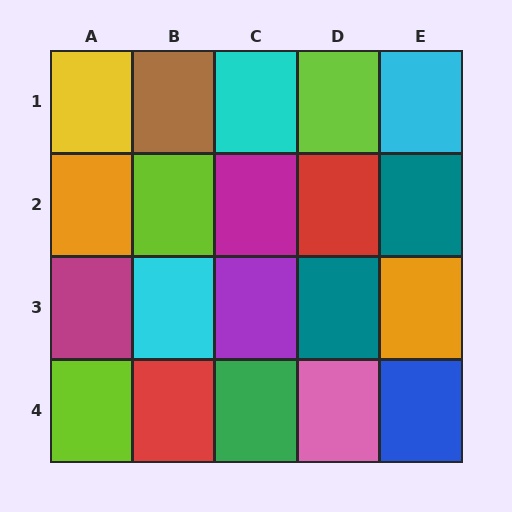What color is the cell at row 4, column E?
Blue.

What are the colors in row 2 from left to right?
Orange, lime, magenta, red, teal.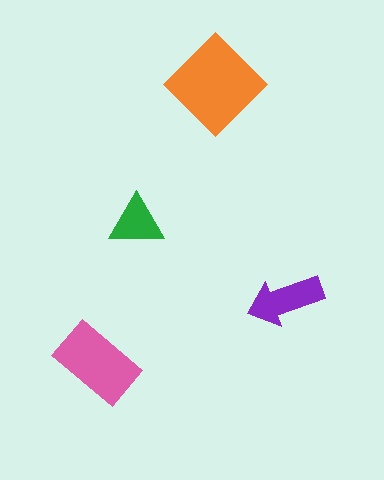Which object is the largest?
The orange diamond.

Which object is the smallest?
The green triangle.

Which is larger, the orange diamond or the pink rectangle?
The orange diamond.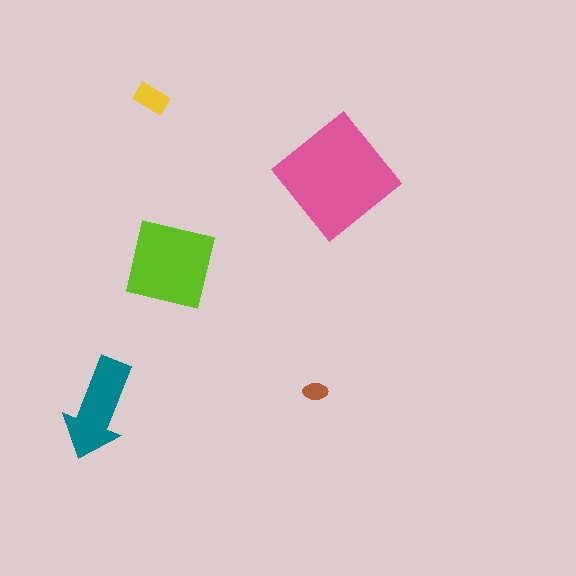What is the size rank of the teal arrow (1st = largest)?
3rd.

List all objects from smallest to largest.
The brown ellipse, the yellow rectangle, the teal arrow, the lime square, the pink diamond.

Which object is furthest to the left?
The teal arrow is leftmost.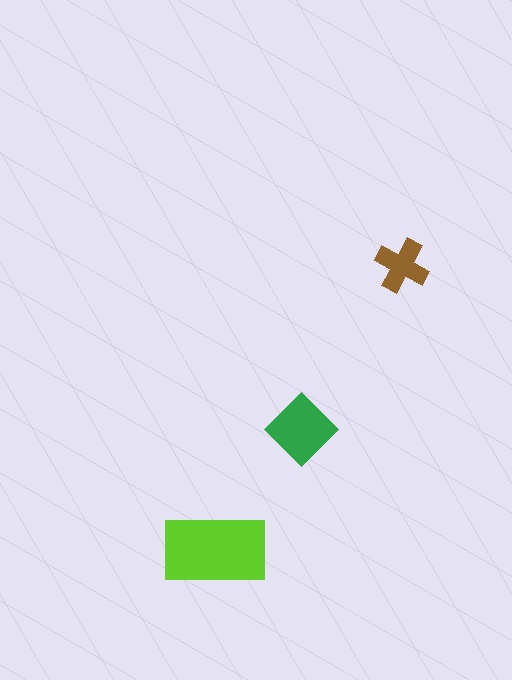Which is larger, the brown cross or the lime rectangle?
The lime rectangle.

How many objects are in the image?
There are 3 objects in the image.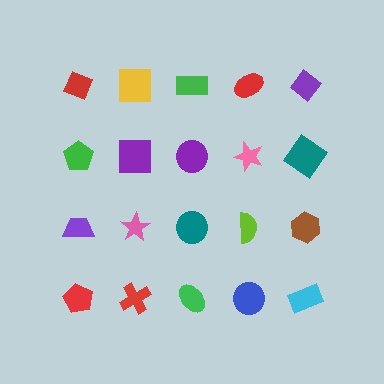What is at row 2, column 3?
A purple circle.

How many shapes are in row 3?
5 shapes.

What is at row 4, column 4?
A blue circle.